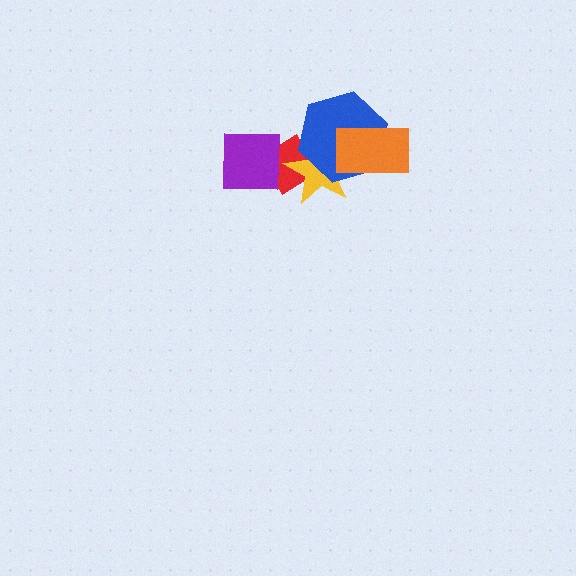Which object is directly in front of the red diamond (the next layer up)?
The yellow star is directly in front of the red diamond.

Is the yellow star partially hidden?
Yes, it is partially covered by another shape.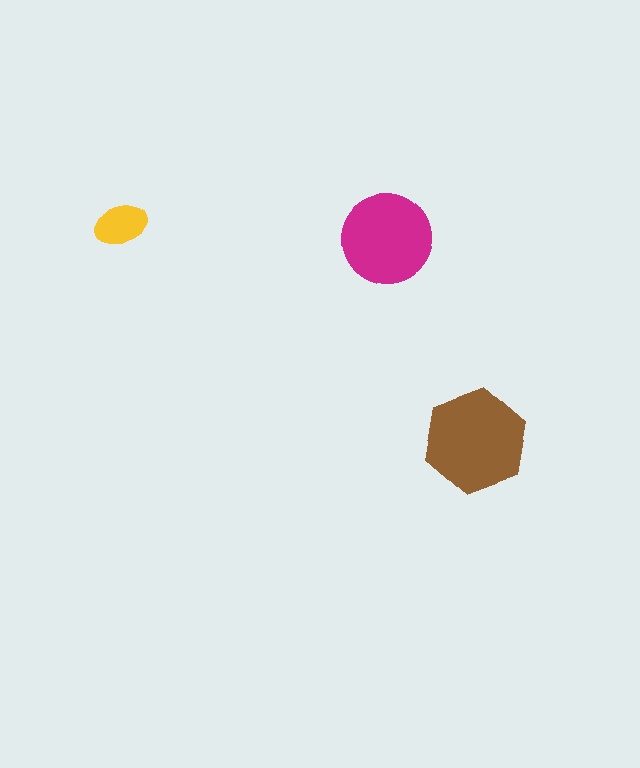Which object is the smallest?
The yellow ellipse.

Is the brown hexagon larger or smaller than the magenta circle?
Larger.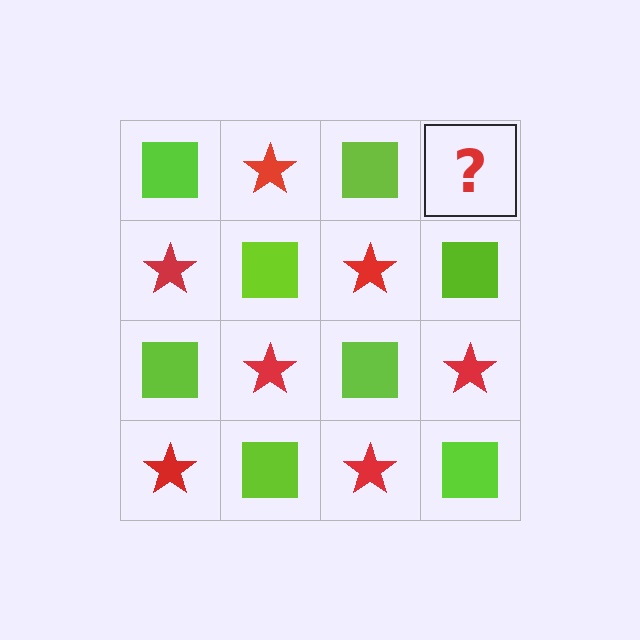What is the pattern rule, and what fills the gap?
The rule is that it alternates lime square and red star in a checkerboard pattern. The gap should be filled with a red star.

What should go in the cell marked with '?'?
The missing cell should contain a red star.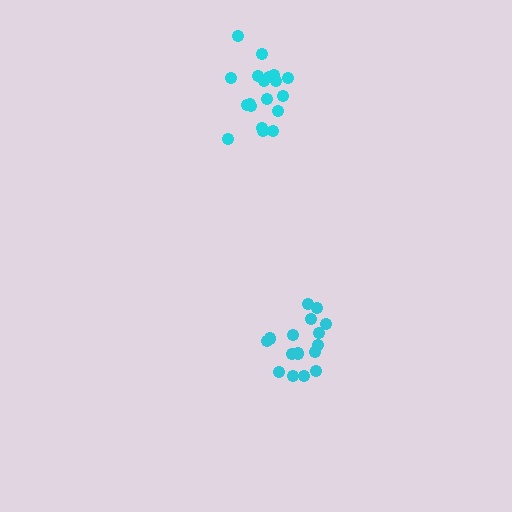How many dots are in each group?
Group 1: 17 dots, Group 2: 19 dots (36 total).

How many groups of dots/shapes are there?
There are 2 groups.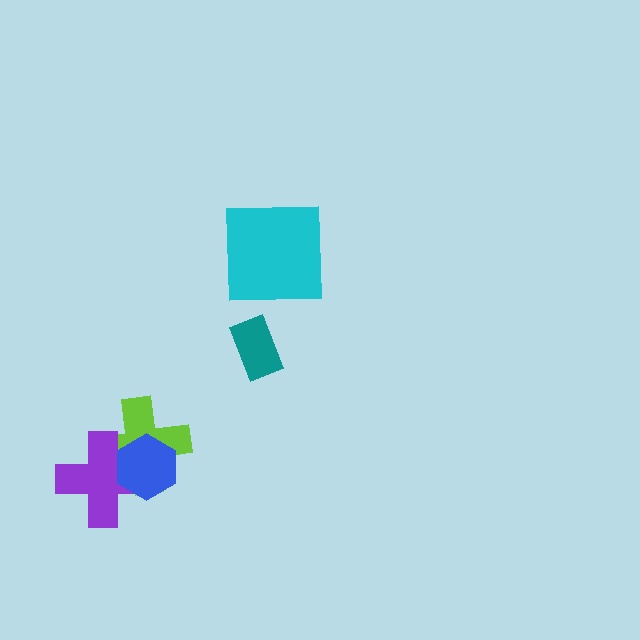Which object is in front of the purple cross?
The blue hexagon is in front of the purple cross.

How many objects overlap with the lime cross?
2 objects overlap with the lime cross.